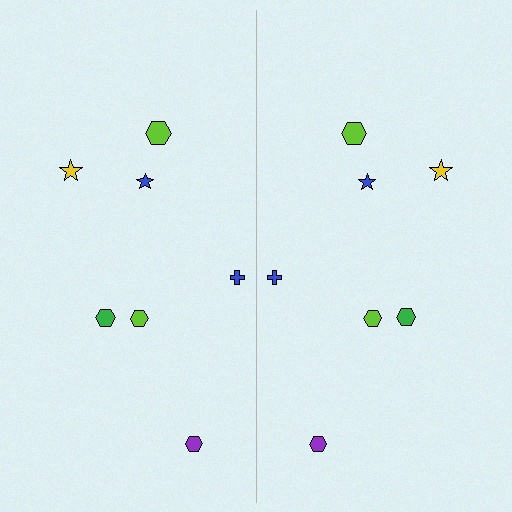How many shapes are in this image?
There are 14 shapes in this image.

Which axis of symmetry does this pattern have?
The pattern has a vertical axis of symmetry running through the center of the image.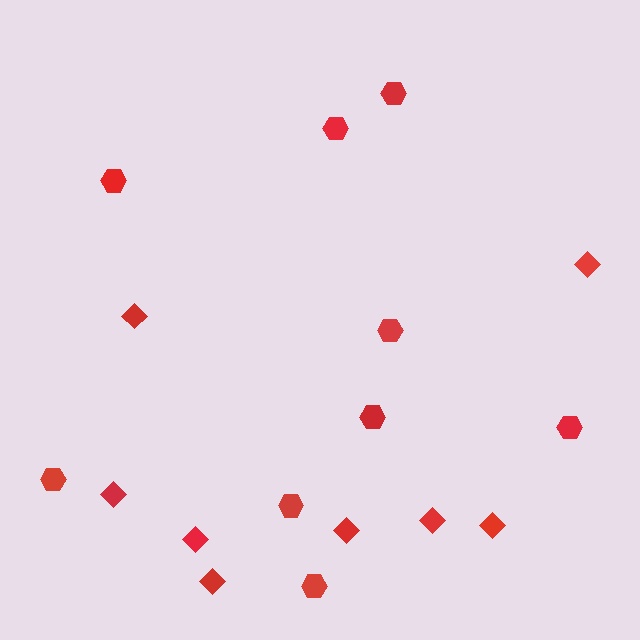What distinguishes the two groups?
There are 2 groups: one group of hexagons (9) and one group of diamonds (8).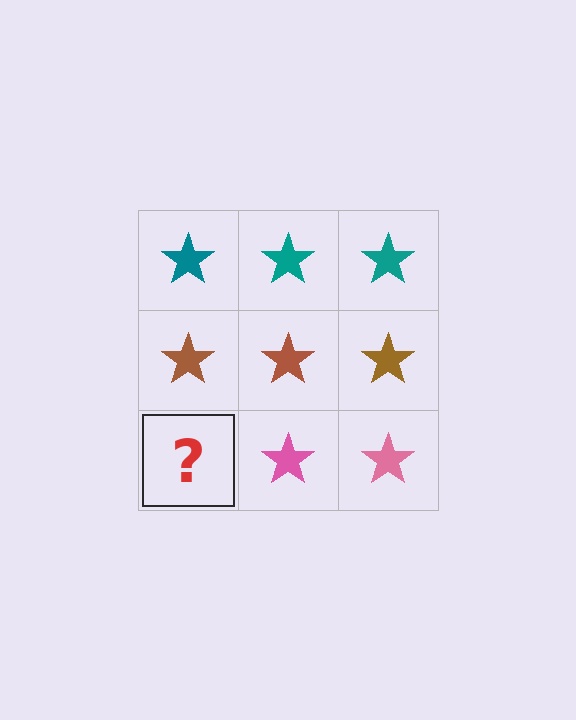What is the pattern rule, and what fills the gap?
The rule is that each row has a consistent color. The gap should be filled with a pink star.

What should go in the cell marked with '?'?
The missing cell should contain a pink star.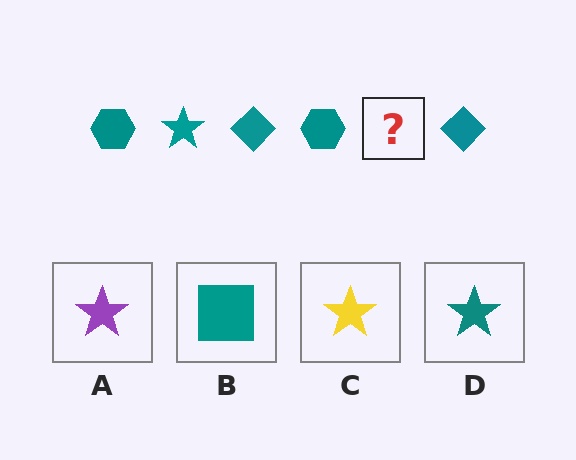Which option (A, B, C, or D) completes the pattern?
D.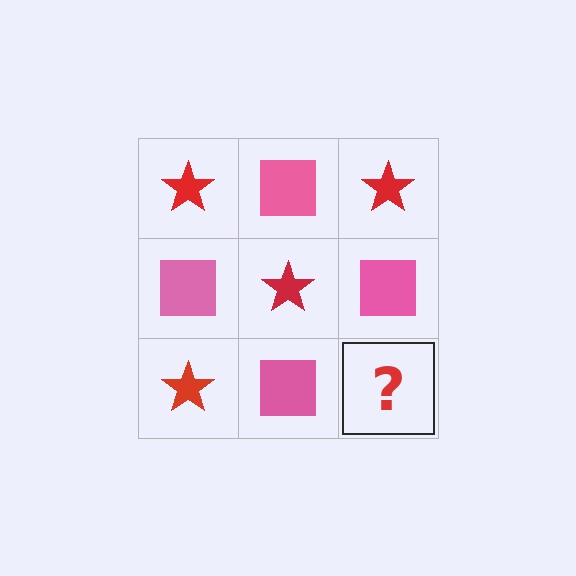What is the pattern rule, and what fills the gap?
The rule is that it alternates red star and pink square in a checkerboard pattern. The gap should be filled with a red star.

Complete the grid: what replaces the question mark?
The question mark should be replaced with a red star.